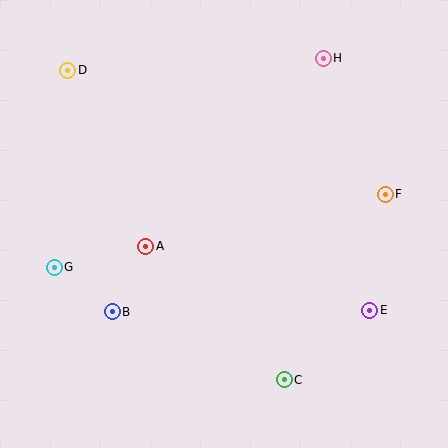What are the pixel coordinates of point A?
Point A is at (146, 246).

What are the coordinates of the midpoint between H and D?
The midpoint between H and D is at (196, 64).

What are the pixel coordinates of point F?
Point F is at (385, 194).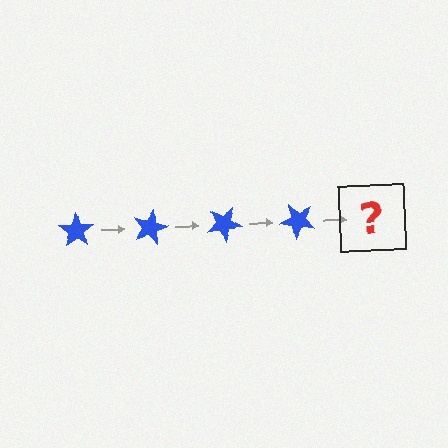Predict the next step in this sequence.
The next step is a blue star rotated 60 degrees.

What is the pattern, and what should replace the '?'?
The pattern is that the star rotates 15 degrees each step. The '?' should be a blue star rotated 60 degrees.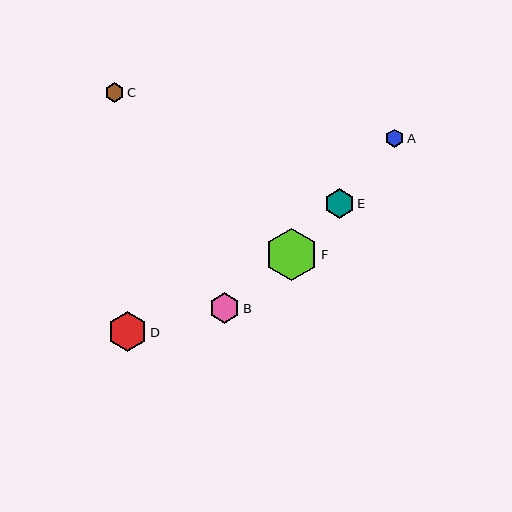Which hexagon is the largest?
Hexagon F is the largest with a size of approximately 52 pixels.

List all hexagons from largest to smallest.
From largest to smallest: F, D, B, E, C, A.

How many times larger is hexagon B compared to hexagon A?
Hexagon B is approximately 1.7 times the size of hexagon A.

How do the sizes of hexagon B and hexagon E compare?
Hexagon B and hexagon E are approximately the same size.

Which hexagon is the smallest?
Hexagon A is the smallest with a size of approximately 18 pixels.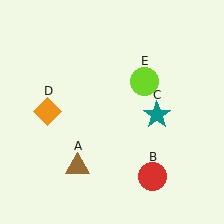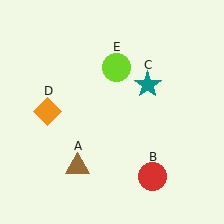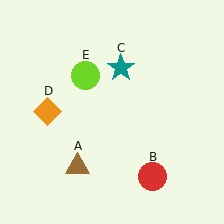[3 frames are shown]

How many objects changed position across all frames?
2 objects changed position: teal star (object C), lime circle (object E).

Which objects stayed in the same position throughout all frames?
Brown triangle (object A) and red circle (object B) and orange diamond (object D) remained stationary.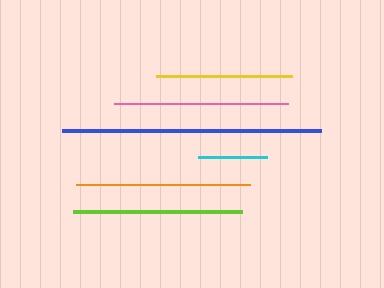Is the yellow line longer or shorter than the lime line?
The lime line is longer than the yellow line.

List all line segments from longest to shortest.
From longest to shortest: blue, orange, pink, lime, yellow, cyan.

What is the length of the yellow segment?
The yellow segment is approximately 136 pixels long.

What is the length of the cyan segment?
The cyan segment is approximately 70 pixels long.